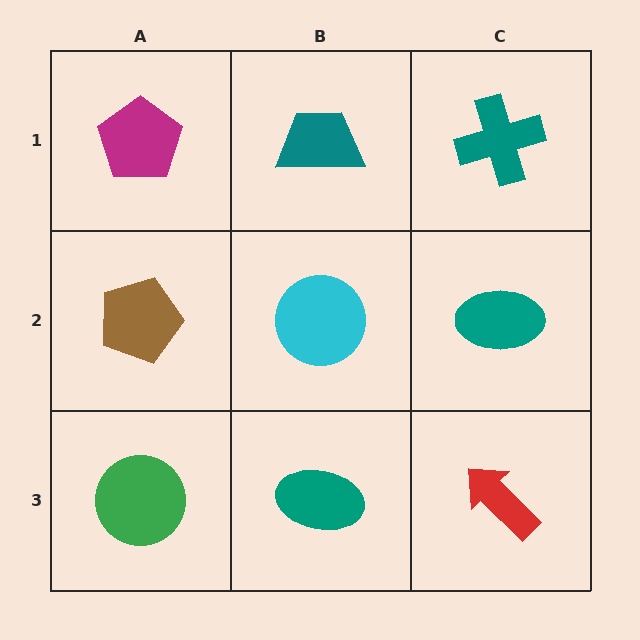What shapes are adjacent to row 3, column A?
A brown pentagon (row 2, column A), a teal ellipse (row 3, column B).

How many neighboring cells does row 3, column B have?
3.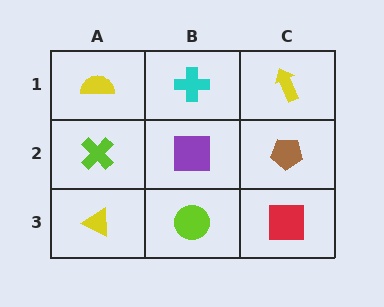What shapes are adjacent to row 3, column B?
A purple square (row 2, column B), a yellow triangle (row 3, column A), a red square (row 3, column C).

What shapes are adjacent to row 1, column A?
A lime cross (row 2, column A), a cyan cross (row 1, column B).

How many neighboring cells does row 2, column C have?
3.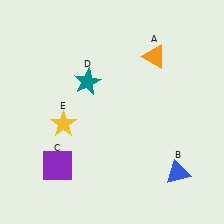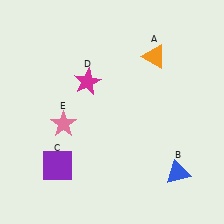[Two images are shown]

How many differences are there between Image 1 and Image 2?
There are 2 differences between the two images.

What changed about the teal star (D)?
In Image 1, D is teal. In Image 2, it changed to magenta.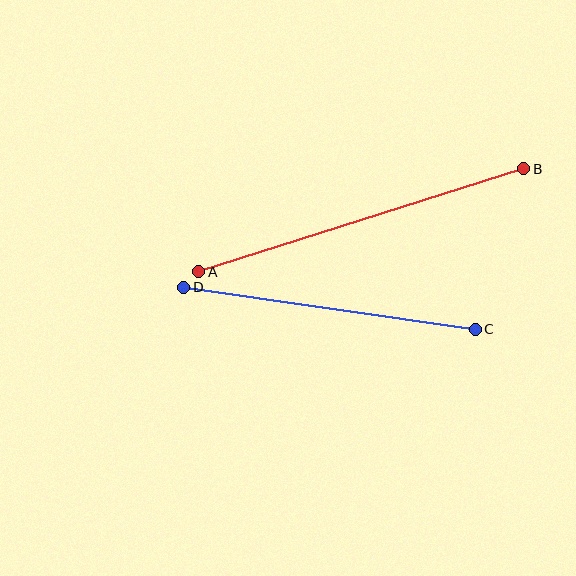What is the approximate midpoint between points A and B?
The midpoint is at approximately (361, 220) pixels.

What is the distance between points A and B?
The distance is approximately 341 pixels.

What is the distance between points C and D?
The distance is approximately 294 pixels.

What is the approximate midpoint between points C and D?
The midpoint is at approximately (329, 308) pixels.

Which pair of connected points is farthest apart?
Points A and B are farthest apart.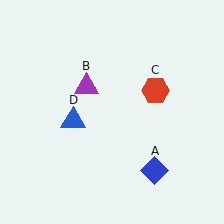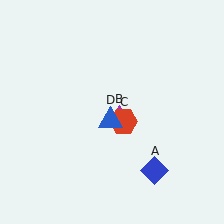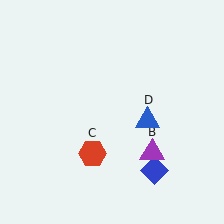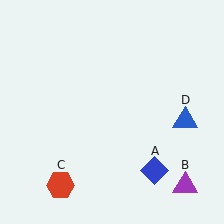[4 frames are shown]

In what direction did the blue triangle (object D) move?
The blue triangle (object D) moved right.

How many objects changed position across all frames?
3 objects changed position: purple triangle (object B), red hexagon (object C), blue triangle (object D).